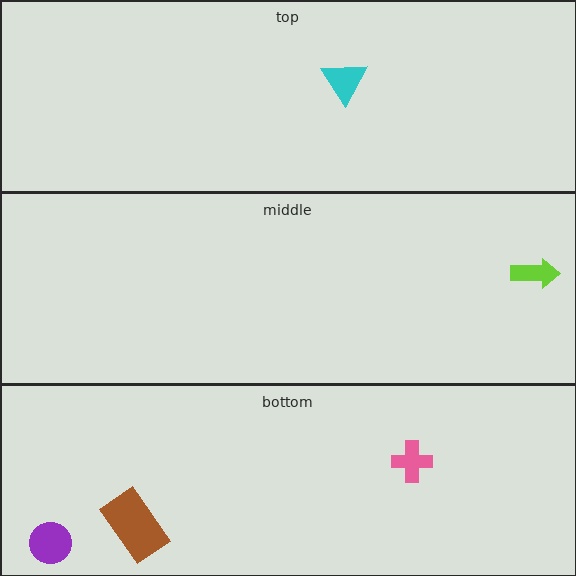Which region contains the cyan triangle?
The top region.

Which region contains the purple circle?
The bottom region.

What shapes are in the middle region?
The lime arrow.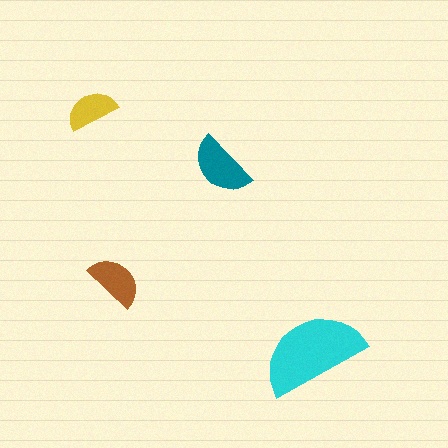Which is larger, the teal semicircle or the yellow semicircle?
The teal one.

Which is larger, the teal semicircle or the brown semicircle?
The teal one.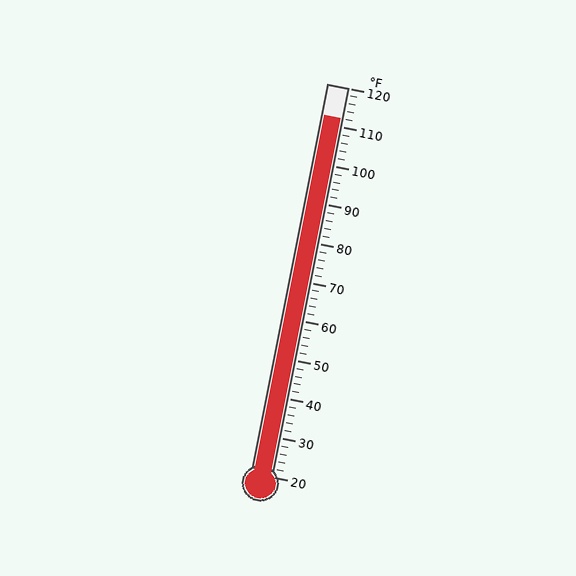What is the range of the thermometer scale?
The thermometer scale ranges from 20°F to 120°F.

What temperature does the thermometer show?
The thermometer shows approximately 112°F.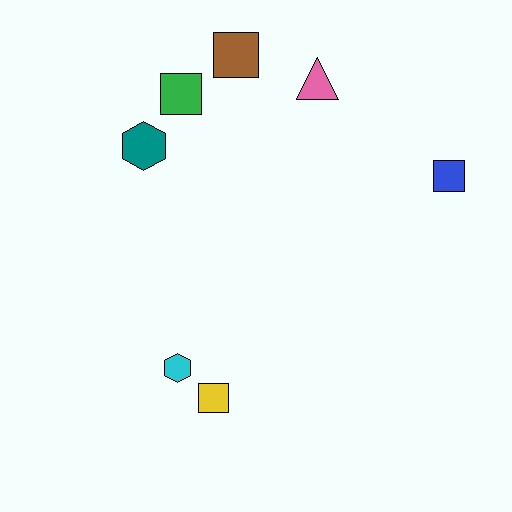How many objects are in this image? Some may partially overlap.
There are 7 objects.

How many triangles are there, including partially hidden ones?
There is 1 triangle.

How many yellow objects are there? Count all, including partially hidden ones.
There is 1 yellow object.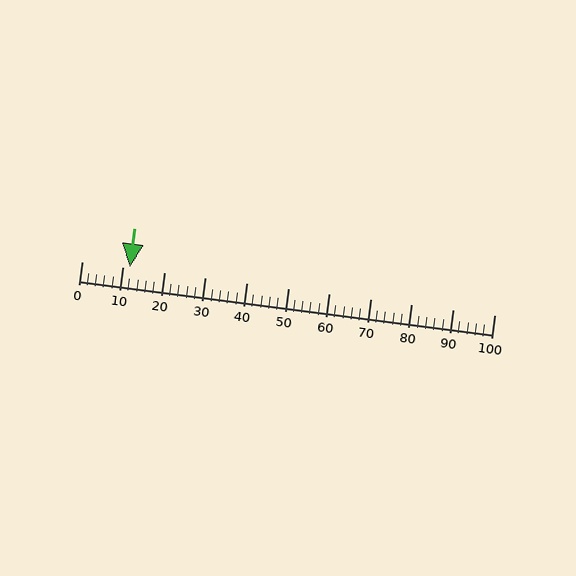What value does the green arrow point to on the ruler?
The green arrow points to approximately 12.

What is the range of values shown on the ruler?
The ruler shows values from 0 to 100.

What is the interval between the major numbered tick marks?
The major tick marks are spaced 10 units apart.